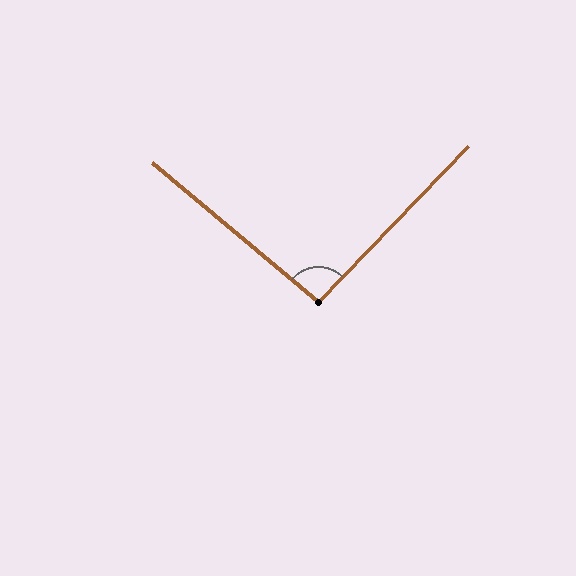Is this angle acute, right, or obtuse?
It is approximately a right angle.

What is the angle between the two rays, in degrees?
Approximately 94 degrees.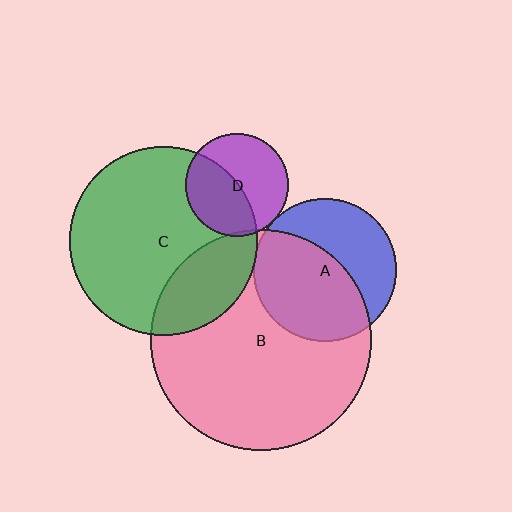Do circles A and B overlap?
Yes.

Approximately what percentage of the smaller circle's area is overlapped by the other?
Approximately 55%.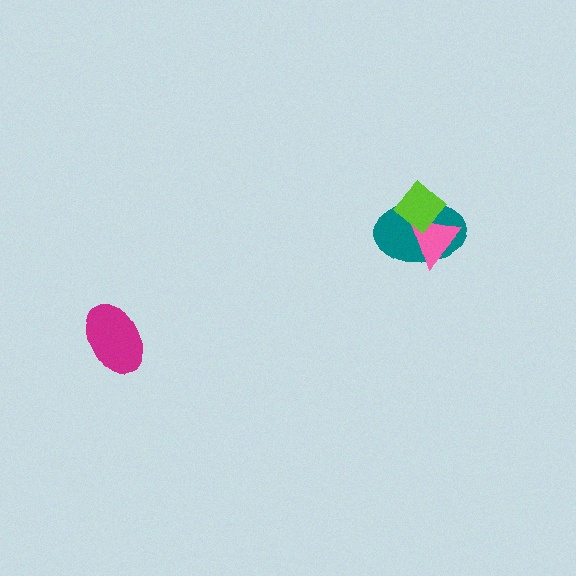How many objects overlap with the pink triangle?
2 objects overlap with the pink triangle.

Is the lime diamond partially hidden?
No, no other shape covers it.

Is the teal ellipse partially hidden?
Yes, it is partially covered by another shape.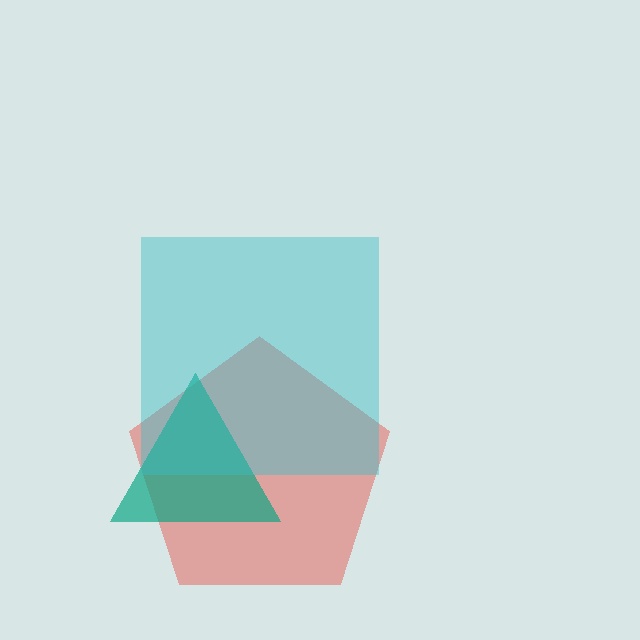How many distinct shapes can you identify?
There are 3 distinct shapes: a red pentagon, a teal triangle, a cyan square.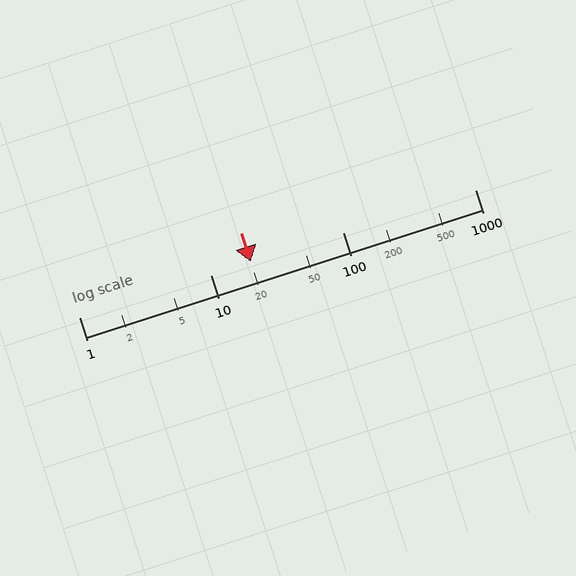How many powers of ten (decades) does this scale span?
The scale spans 3 decades, from 1 to 1000.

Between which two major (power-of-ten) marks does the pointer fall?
The pointer is between 10 and 100.